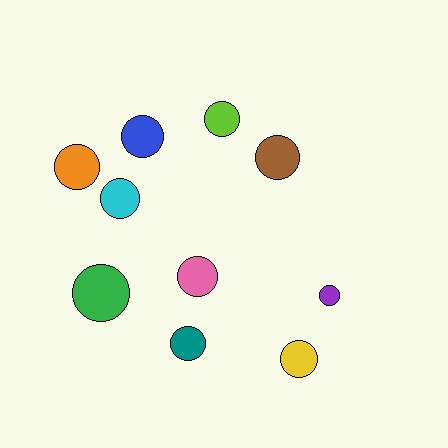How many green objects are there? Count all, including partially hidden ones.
There is 1 green object.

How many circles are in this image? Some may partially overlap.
There are 10 circles.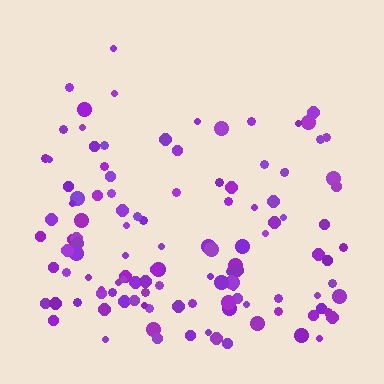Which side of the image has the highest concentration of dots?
The bottom.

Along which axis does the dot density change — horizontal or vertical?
Vertical.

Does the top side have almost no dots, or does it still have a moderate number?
Still a moderate number, just noticeably fewer than the bottom.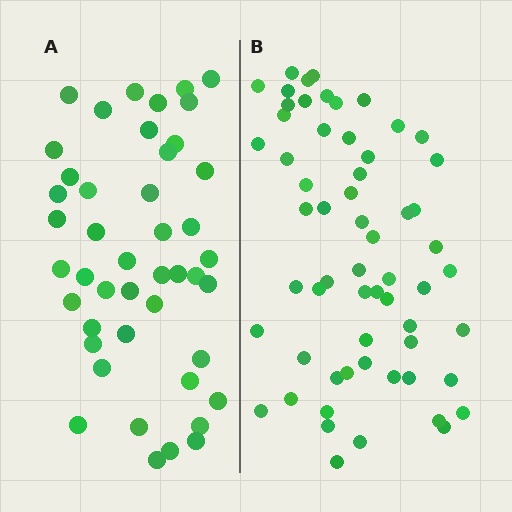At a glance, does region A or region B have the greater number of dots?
Region B (the right region) has more dots.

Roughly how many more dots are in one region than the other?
Region B has approximately 15 more dots than region A.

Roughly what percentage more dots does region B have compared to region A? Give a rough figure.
About 35% more.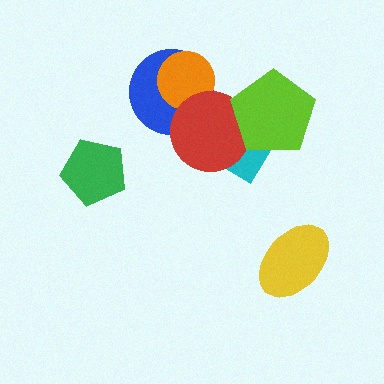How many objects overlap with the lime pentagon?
2 objects overlap with the lime pentagon.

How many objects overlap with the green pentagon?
0 objects overlap with the green pentagon.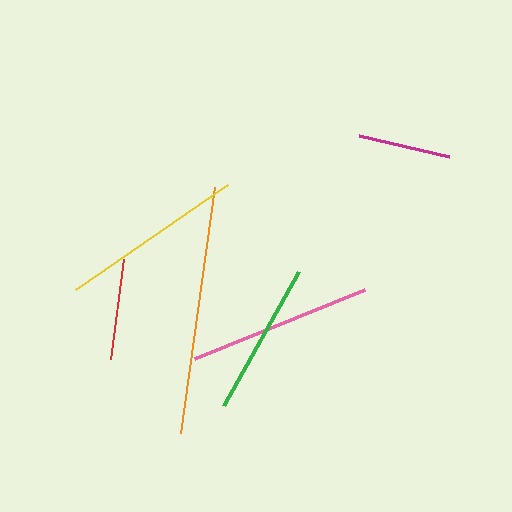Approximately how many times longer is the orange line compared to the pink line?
The orange line is approximately 1.4 times the length of the pink line.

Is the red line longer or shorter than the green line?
The green line is longer than the red line.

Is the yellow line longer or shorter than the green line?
The yellow line is longer than the green line.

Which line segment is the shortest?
The magenta line is the shortest at approximately 93 pixels.